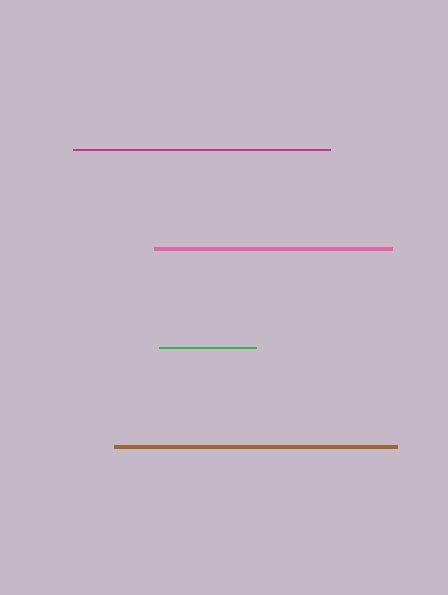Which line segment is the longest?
The brown line is the longest at approximately 284 pixels.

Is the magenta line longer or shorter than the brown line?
The brown line is longer than the magenta line.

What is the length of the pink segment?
The pink segment is approximately 238 pixels long.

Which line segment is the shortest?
The green line is the shortest at approximately 97 pixels.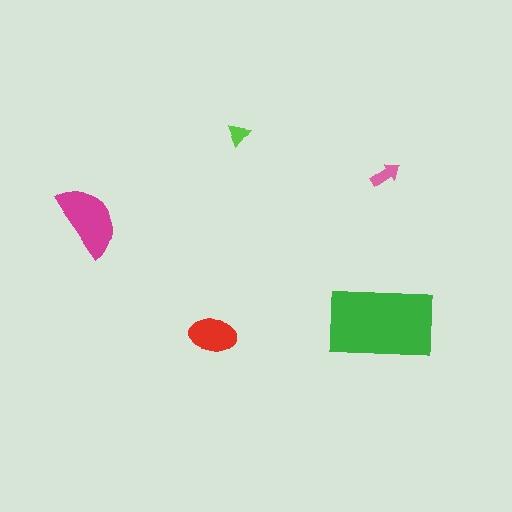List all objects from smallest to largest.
The lime triangle, the pink arrow, the red ellipse, the magenta semicircle, the green rectangle.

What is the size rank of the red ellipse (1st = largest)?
3rd.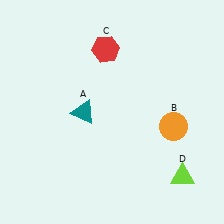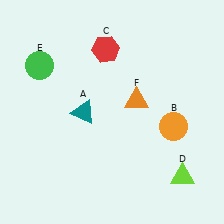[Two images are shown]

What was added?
A green circle (E), an orange triangle (F) were added in Image 2.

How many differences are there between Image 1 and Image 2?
There are 2 differences between the two images.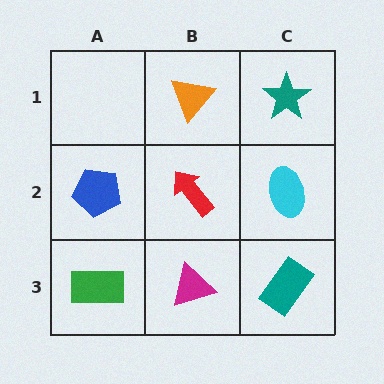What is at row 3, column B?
A magenta triangle.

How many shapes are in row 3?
3 shapes.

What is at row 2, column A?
A blue pentagon.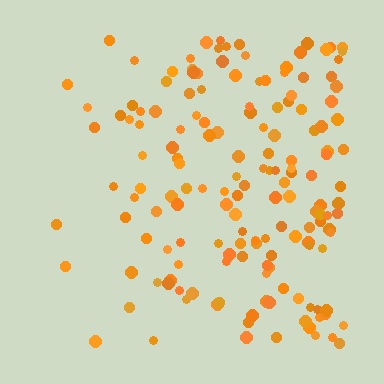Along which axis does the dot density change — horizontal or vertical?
Horizontal.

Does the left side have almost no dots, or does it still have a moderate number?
Still a moderate number, just noticeably fewer than the right.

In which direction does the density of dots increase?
From left to right, with the right side densest.